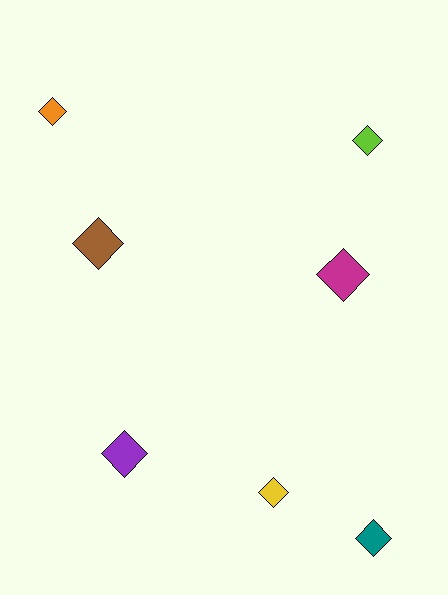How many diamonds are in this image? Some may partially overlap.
There are 7 diamonds.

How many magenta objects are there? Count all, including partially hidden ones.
There is 1 magenta object.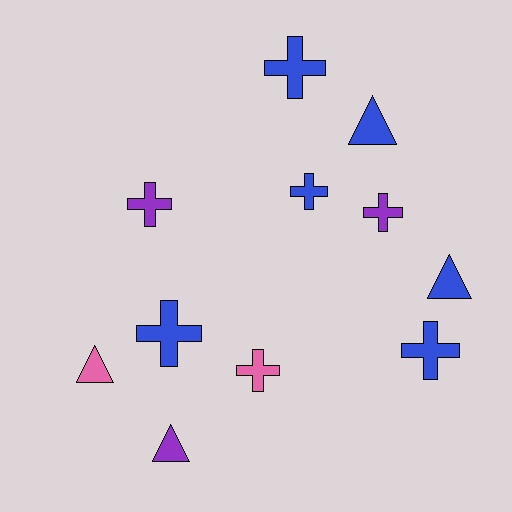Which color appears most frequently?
Blue, with 6 objects.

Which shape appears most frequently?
Cross, with 7 objects.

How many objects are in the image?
There are 11 objects.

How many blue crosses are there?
There are 4 blue crosses.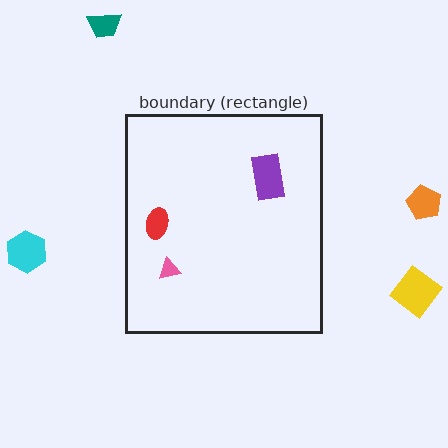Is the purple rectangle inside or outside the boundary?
Inside.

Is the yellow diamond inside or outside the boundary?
Outside.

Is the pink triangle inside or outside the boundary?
Inside.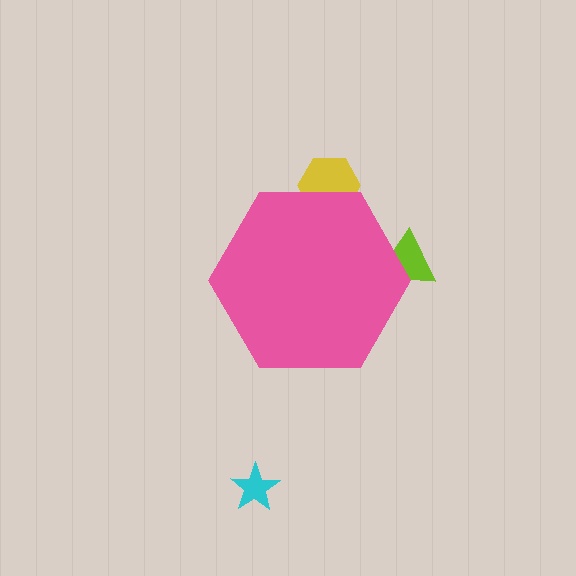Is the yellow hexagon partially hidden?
Yes, the yellow hexagon is partially hidden behind the pink hexagon.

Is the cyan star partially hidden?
No, the cyan star is fully visible.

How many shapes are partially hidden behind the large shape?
2 shapes are partially hidden.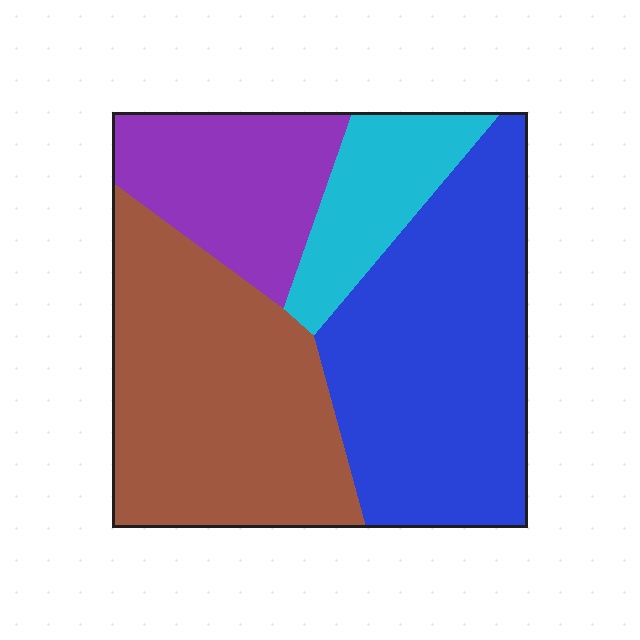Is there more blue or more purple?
Blue.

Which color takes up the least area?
Cyan, at roughly 10%.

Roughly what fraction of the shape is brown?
Brown takes up between a quarter and a half of the shape.